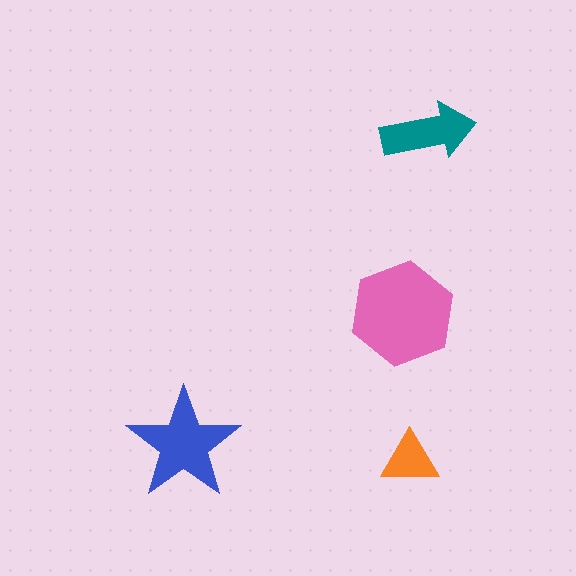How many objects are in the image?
There are 4 objects in the image.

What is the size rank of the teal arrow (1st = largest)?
3rd.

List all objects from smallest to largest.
The orange triangle, the teal arrow, the blue star, the pink hexagon.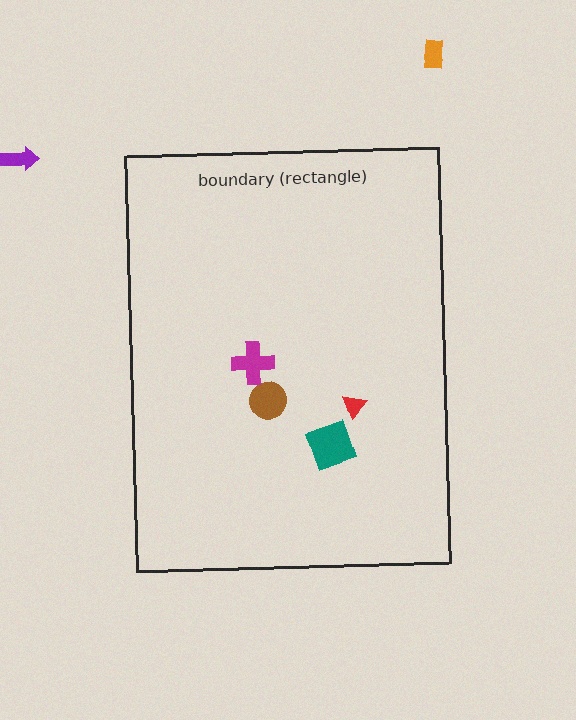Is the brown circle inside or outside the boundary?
Inside.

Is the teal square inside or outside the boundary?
Inside.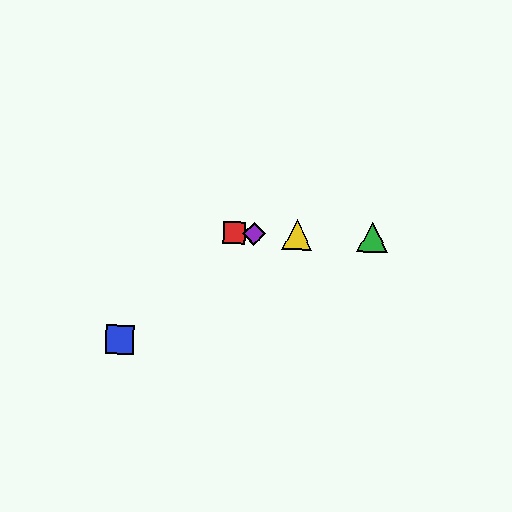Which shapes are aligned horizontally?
The red square, the green triangle, the yellow triangle, the purple diamond are aligned horizontally.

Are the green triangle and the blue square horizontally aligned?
No, the green triangle is at y≈237 and the blue square is at y≈340.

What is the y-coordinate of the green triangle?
The green triangle is at y≈237.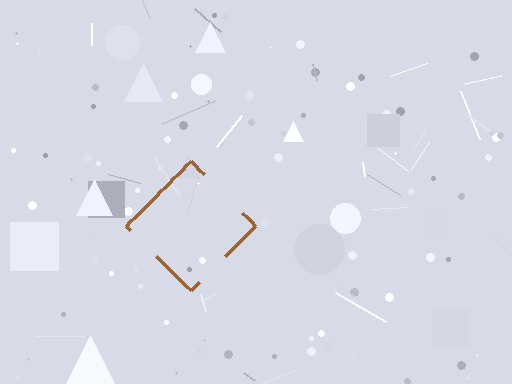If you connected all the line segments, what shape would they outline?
They would outline a diamond.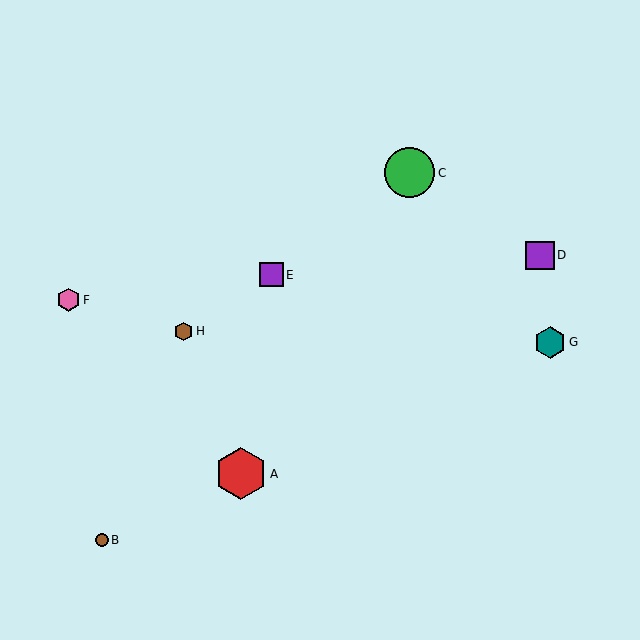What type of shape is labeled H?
Shape H is a brown hexagon.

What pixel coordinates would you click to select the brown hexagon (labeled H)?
Click at (184, 331) to select the brown hexagon H.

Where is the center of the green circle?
The center of the green circle is at (410, 173).